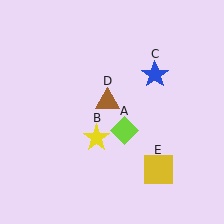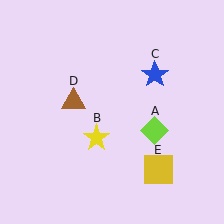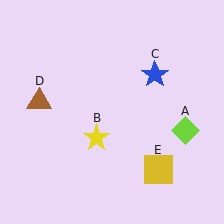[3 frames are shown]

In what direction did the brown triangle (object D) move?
The brown triangle (object D) moved left.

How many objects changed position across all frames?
2 objects changed position: lime diamond (object A), brown triangle (object D).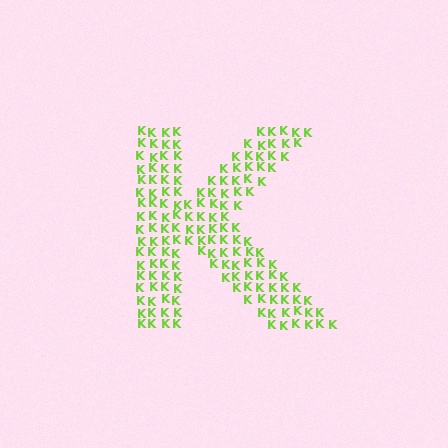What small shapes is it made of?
It is made of small letter K's.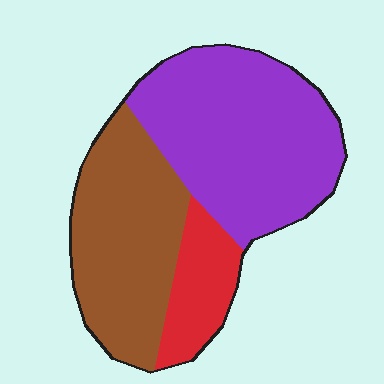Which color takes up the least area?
Red, at roughly 15%.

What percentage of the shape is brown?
Brown covers roughly 35% of the shape.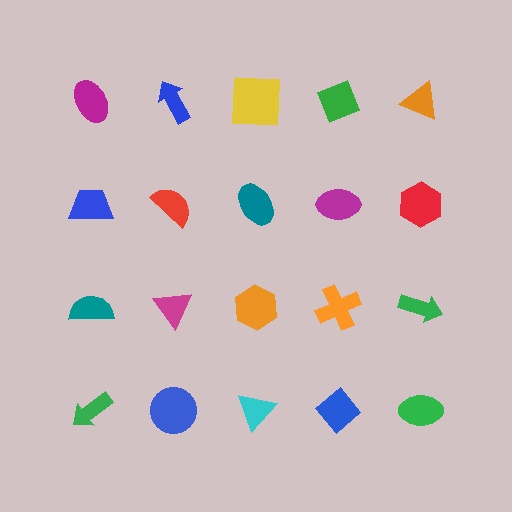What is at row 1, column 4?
A green diamond.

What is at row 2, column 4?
A magenta ellipse.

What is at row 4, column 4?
A blue diamond.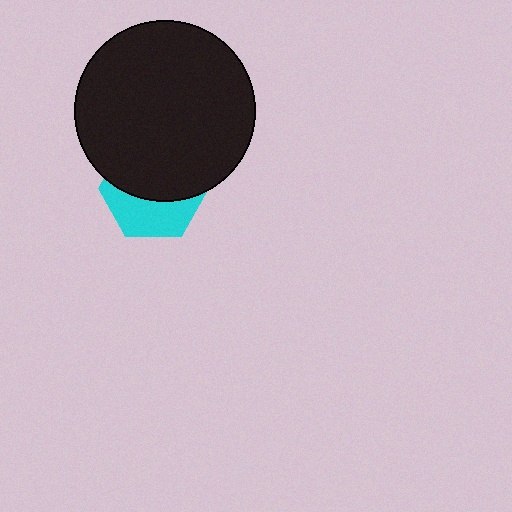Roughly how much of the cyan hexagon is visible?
A small part of it is visible (roughly 41%).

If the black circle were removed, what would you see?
You would see the complete cyan hexagon.